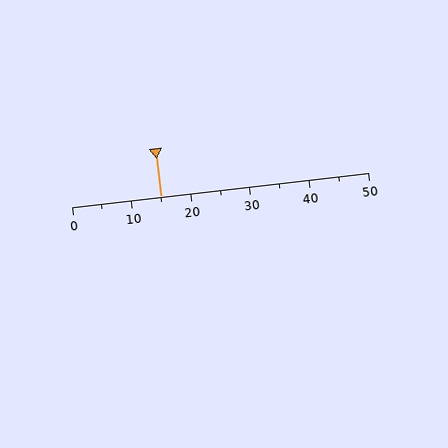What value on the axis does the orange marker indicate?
The marker indicates approximately 15.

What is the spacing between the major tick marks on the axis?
The major ticks are spaced 10 apart.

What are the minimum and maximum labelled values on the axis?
The axis runs from 0 to 50.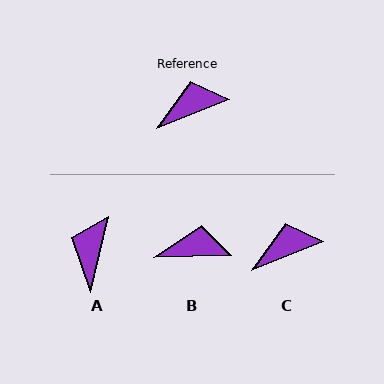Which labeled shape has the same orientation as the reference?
C.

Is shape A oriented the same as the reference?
No, it is off by about 55 degrees.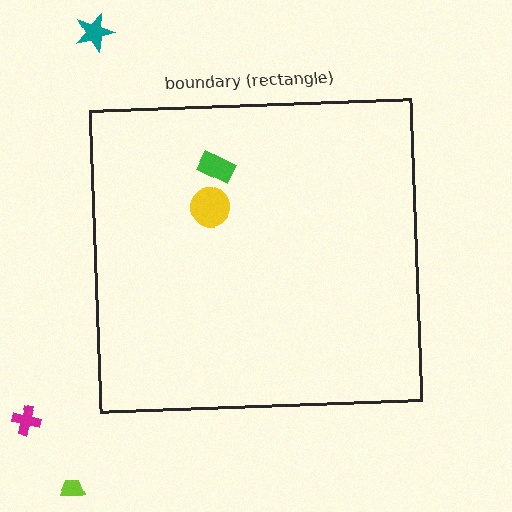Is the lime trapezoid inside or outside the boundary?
Outside.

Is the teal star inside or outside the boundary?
Outside.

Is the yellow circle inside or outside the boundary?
Inside.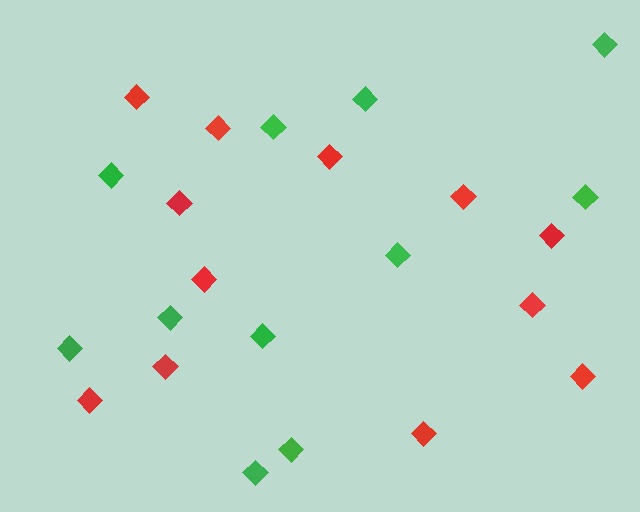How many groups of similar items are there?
There are 2 groups: one group of red diamonds (12) and one group of green diamonds (11).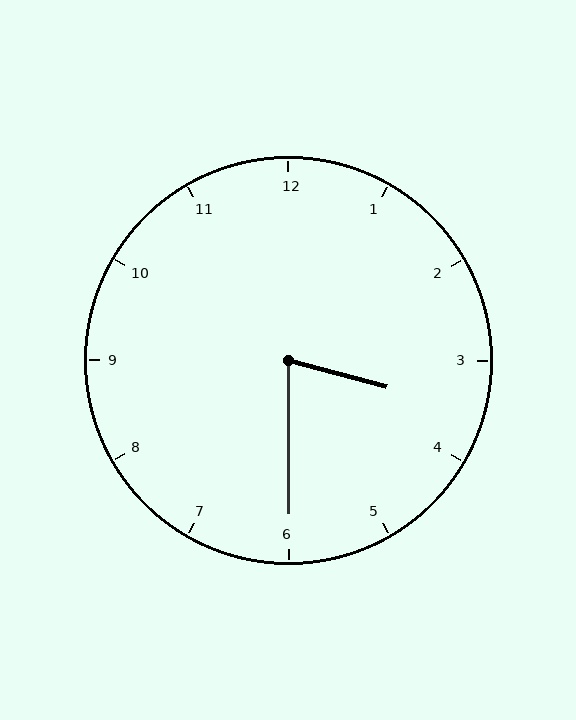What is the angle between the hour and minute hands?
Approximately 75 degrees.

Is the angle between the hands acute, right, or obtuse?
It is acute.